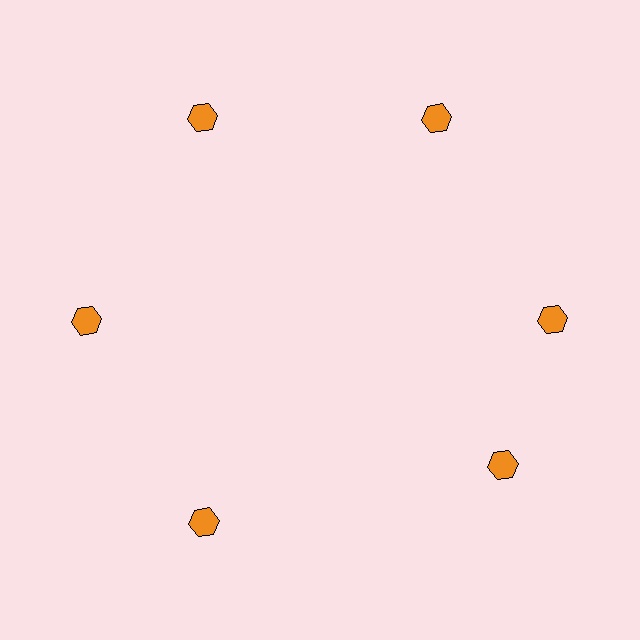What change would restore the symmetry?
The symmetry would be restored by rotating it back into even spacing with its neighbors so that all 6 hexagons sit at equal angles and equal distance from the center.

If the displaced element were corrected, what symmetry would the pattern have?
It would have 6-fold rotational symmetry — the pattern would map onto itself every 60 degrees.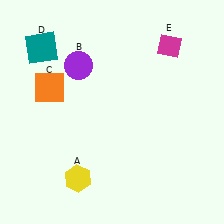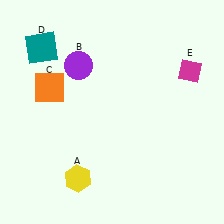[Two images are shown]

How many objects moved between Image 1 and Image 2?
1 object moved between the two images.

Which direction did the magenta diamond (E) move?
The magenta diamond (E) moved down.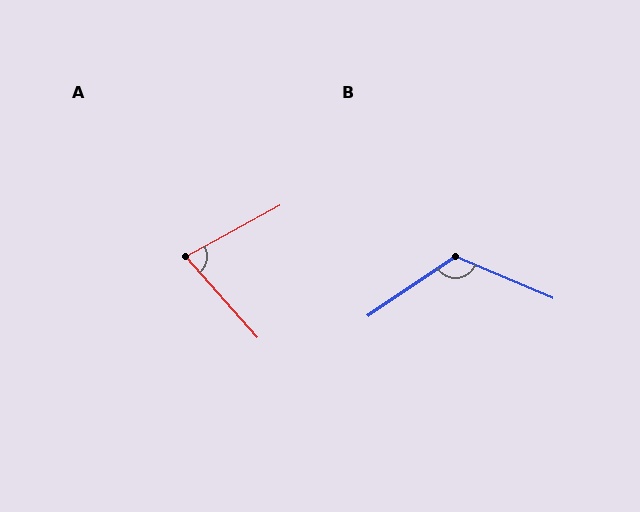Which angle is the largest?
B, at approximately 123 degrees.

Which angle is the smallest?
A, at approximately 77 degrees.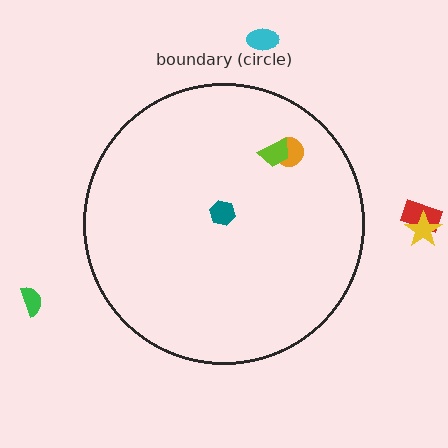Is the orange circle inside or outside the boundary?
Inside.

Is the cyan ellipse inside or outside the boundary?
Outside.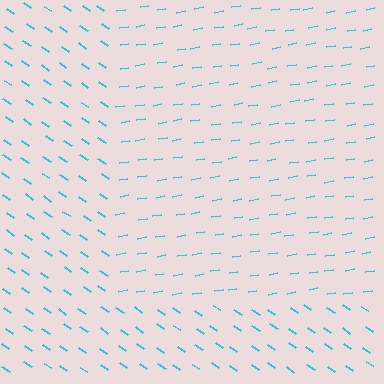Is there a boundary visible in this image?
Yes, there is a texture boundary formed by a change in line orientation.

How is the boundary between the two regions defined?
The boundary is defined purely by a change in line orientation (approximately 45 degrees difference). All lines are the same color and thickness.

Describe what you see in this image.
The image is filled with small cyan line segments. A rectangle region in the image has lines oriented differently from the surrounding lines, creating a visible texture boundary.